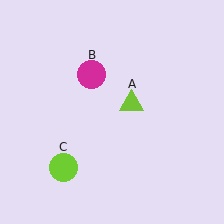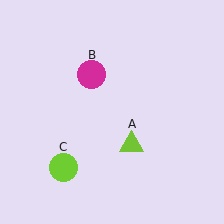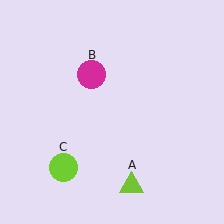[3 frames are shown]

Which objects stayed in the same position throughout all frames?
Magenta circle (object B) and lime circle (object C) remained stationary.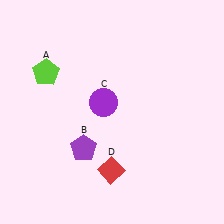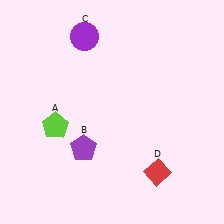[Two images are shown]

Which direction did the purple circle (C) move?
The purple circle (C) moved up.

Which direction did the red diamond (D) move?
The red diamond (D) moved right.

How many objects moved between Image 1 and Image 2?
3 objects moved between the two images.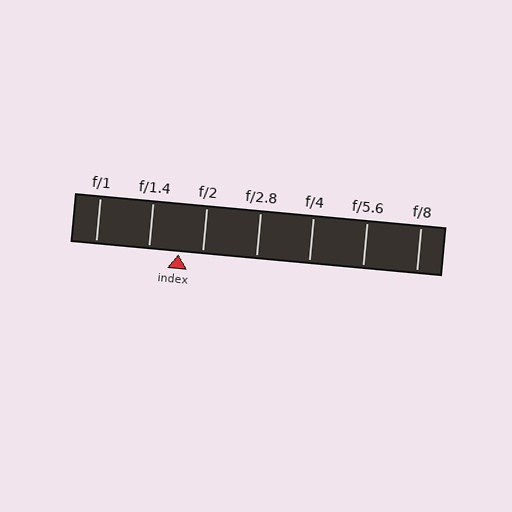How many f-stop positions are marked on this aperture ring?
There are 7 f-stop positions marked.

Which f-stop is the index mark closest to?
The index mark is closest to f/2.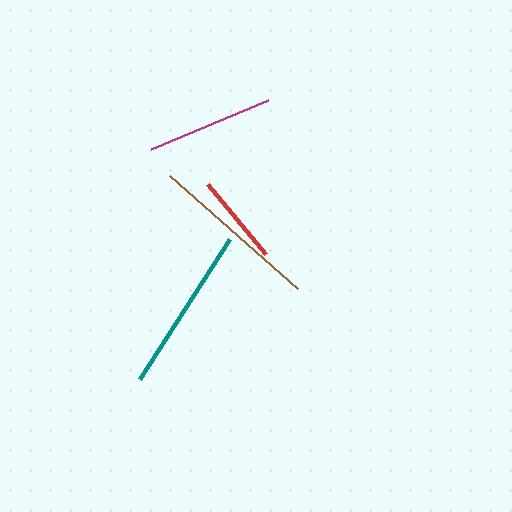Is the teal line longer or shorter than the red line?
The teal line is longer than the red line.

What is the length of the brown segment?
The brown segment is approximately 171 pixels long.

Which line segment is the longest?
The brown line is the longest at approximately 171 pixels.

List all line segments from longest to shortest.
From longest to shortest: brown, teal, magenta, red.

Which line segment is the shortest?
The red line is the shortest at approximately 91 pixels.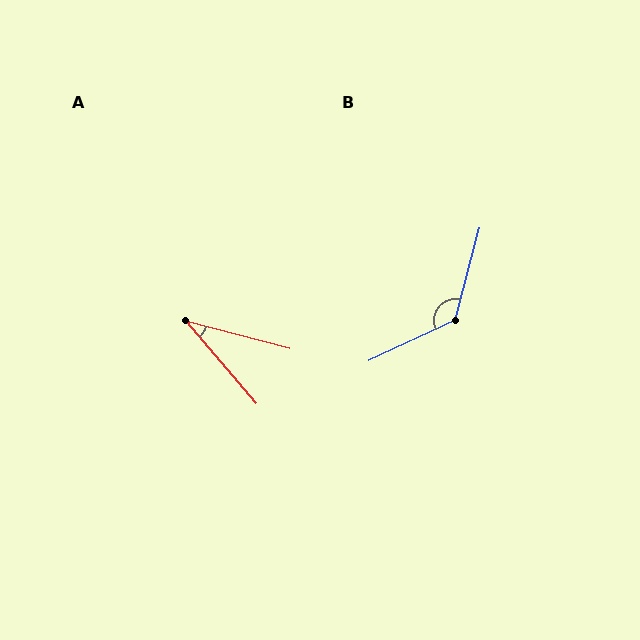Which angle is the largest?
B, at approximately 130 degrees.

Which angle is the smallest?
A, at approximately 35 degrees.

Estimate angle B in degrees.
Approximately 130 degrees.